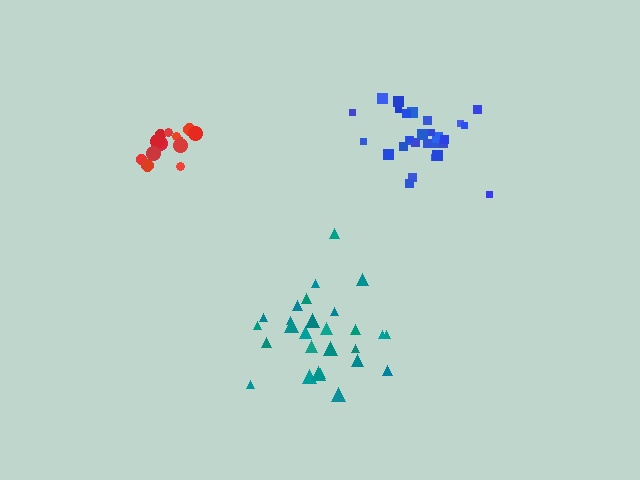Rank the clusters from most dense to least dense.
blue, red, teal.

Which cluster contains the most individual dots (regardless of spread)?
Blue (28).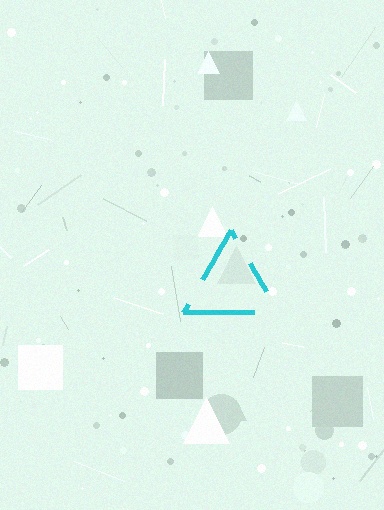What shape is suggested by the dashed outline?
The dashed outline suggests a triangle.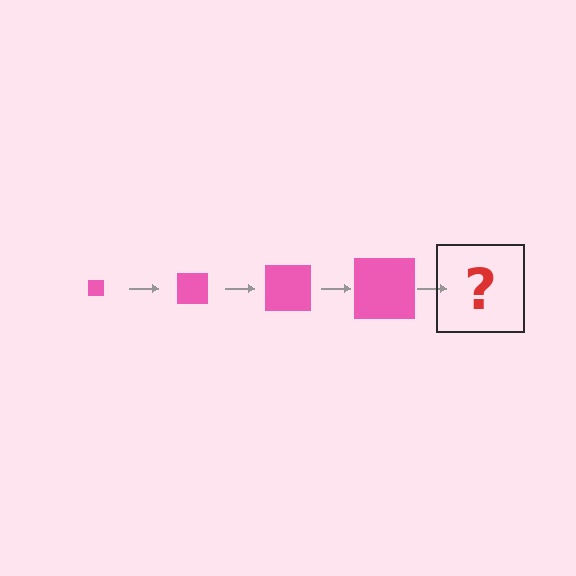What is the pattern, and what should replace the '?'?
The pattern is that the square gets progressively larger each step. The '?' should be a pink square, larger than the previous one.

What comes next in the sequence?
The next element should be a pink square, larger than the previous one.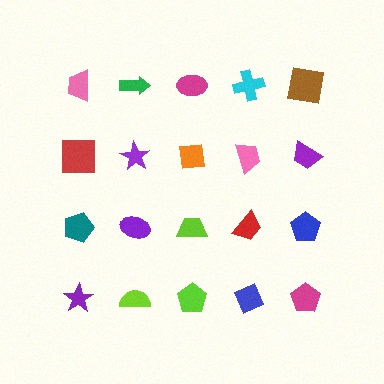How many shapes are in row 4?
5 shapes.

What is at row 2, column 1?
A red square.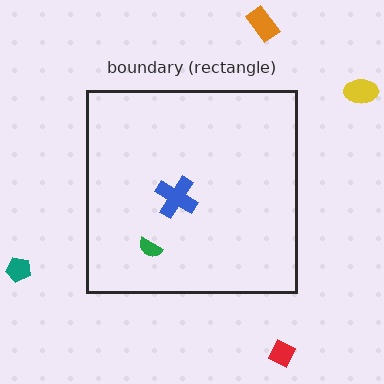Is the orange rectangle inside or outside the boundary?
Outside.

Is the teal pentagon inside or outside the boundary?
Outside.